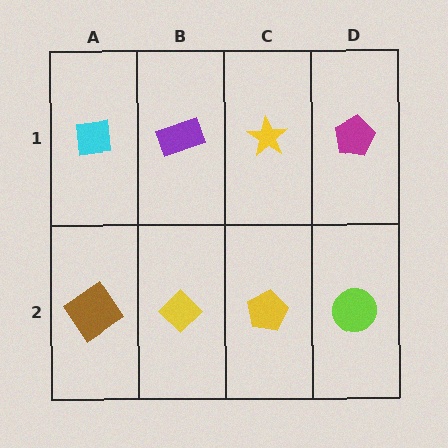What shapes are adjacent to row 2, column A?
A cyan square (row 1, column A), a yellow diamond (row 2, column B).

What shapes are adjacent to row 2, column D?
A magenta pentagon (row 1, column D), a yellow pentagon (row 2, column C).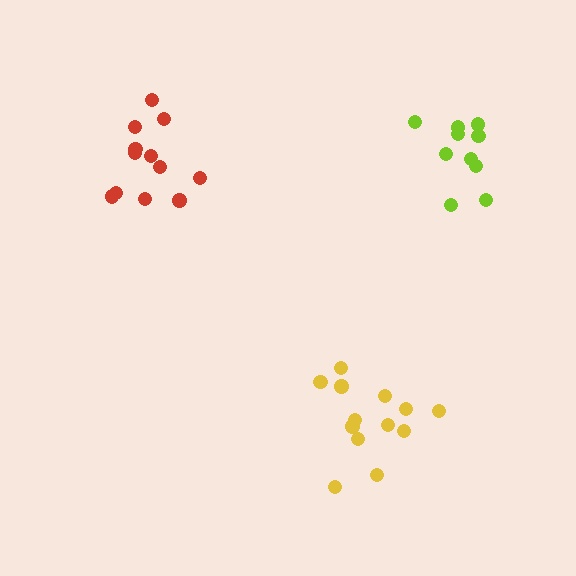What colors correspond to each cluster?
The clusters are colored: lime, yellow, red.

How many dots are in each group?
Group 1: 10 dots, Group 2: 13 dots, Group 3: 12 dots (35 total).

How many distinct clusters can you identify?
There are 3 distinct clusters.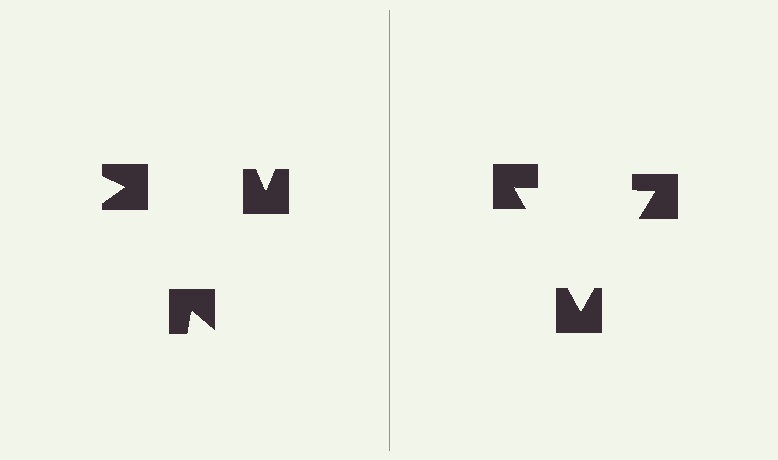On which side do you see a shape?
An illusory triangle appears on the right side. On the left side the wedge cuts are rotated, so no coherent shape forms.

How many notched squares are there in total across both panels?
6 — 3 on each side.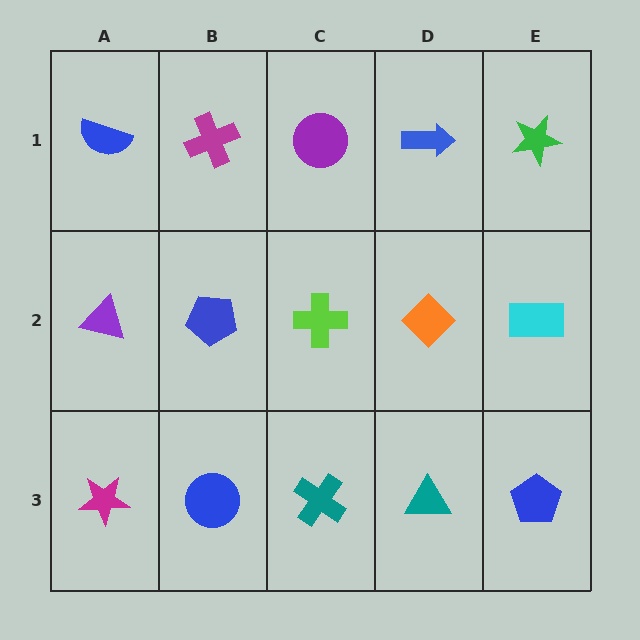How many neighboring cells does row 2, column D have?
4.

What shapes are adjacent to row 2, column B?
A magenta cross (row 1, column B), a blue circle (row 3, column B), a purple triangle (row 2, column A), a lime cross (row 2, column C).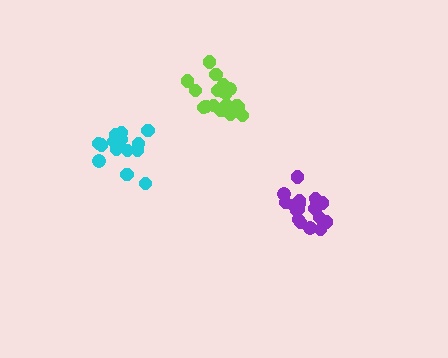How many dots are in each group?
Group 1: 18 dots, Group 2: 15 dots, Group 3: 20 dots (53 total).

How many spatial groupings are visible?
There are 3 spatial groupings.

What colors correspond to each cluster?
The clusters are colored: purple, cyan, lime.